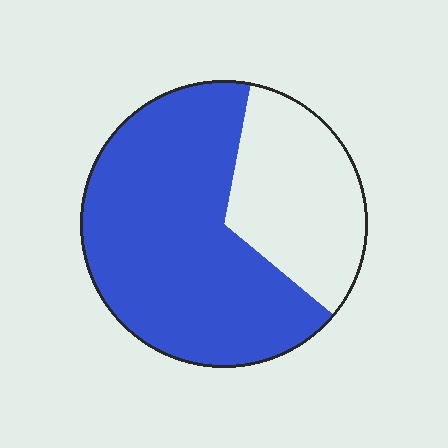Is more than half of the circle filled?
Yes.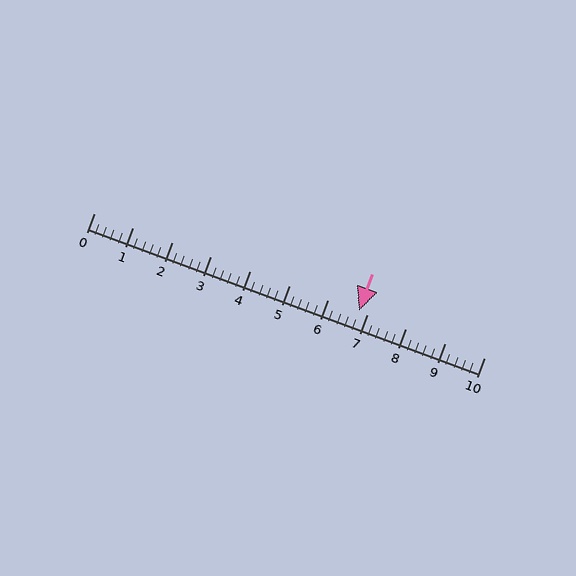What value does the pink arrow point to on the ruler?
The pink arrow points to approximately 6.8.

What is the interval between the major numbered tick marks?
The major tick marks are spaced 1 units apart.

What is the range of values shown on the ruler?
The ruler shows values from 0 to 10.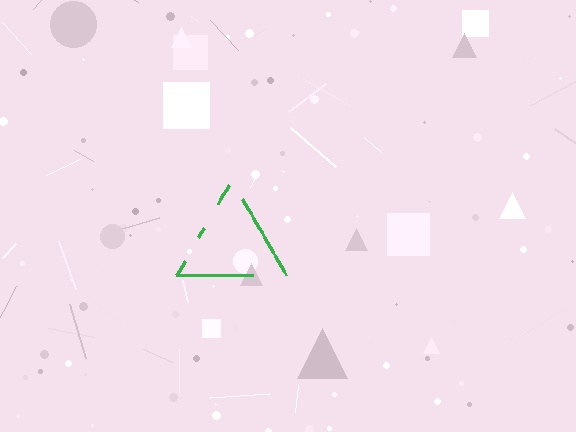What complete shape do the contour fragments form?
The contour fragments form a triangle.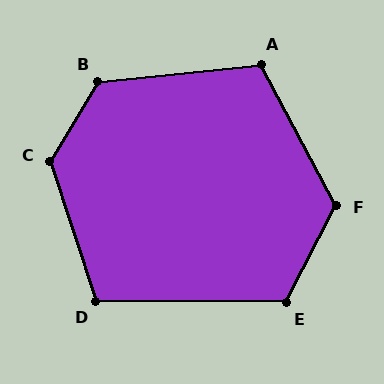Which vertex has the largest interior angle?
C, at approximately 131 degrees.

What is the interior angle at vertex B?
Approximately 127 degrees (obtuse).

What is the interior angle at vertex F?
Approximately 124 degrees (obtuse).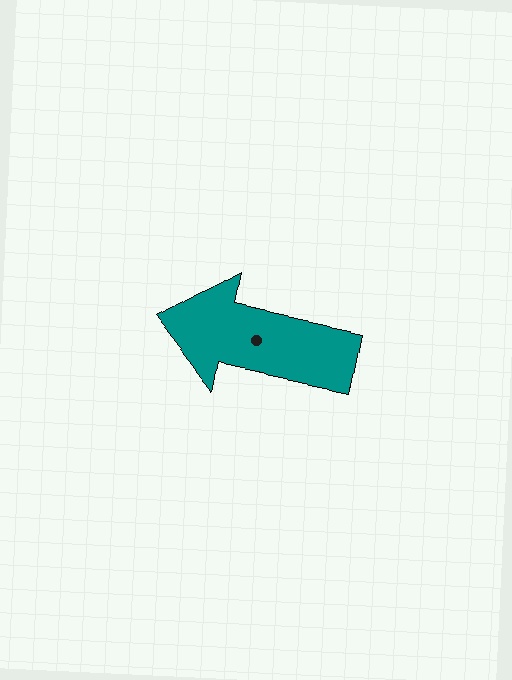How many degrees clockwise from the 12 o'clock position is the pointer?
Approximately 281 degrees.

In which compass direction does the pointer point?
West.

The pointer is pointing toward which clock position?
Roughly 9 o'clock.